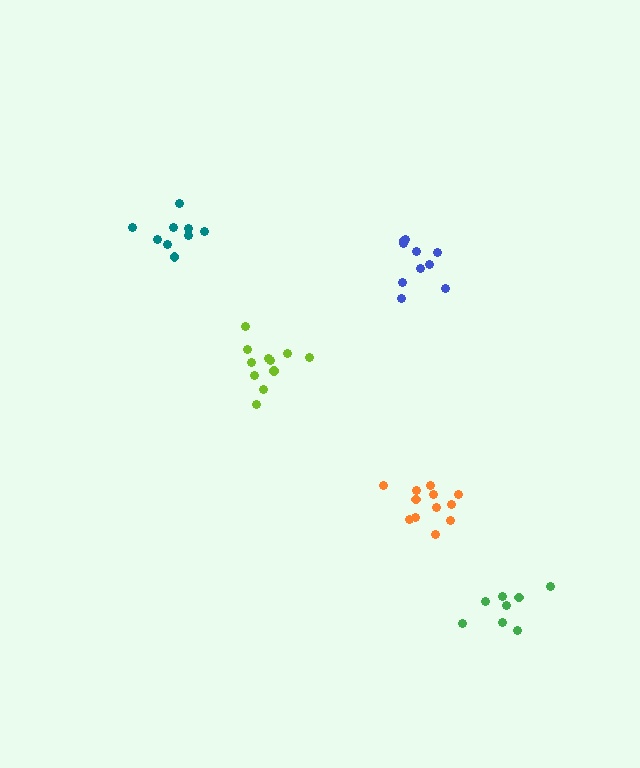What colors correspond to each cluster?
The clusters are colored: teal, blue, orange, lime, green.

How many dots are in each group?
Group 1: 9 dots, Group 2: 10 dots, Group 3: 12 dots, Group 4: 11 dots, Group 5: 8 dots (50 total).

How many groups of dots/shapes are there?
There are 5 groups.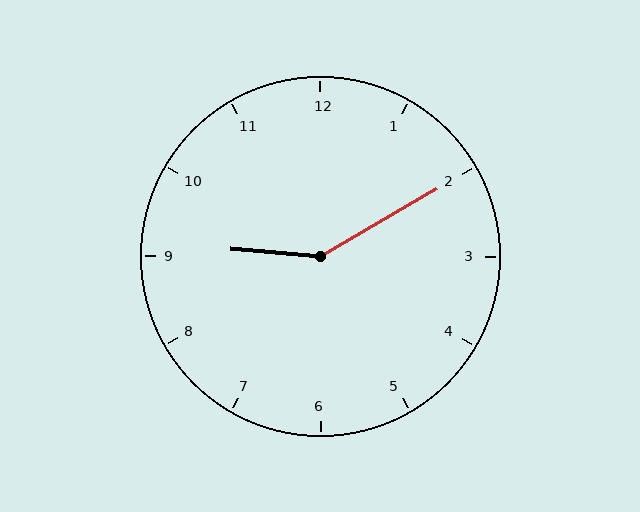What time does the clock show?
9:10.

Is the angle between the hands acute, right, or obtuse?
It is obtuse.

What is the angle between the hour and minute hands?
Approximately 145 degrees.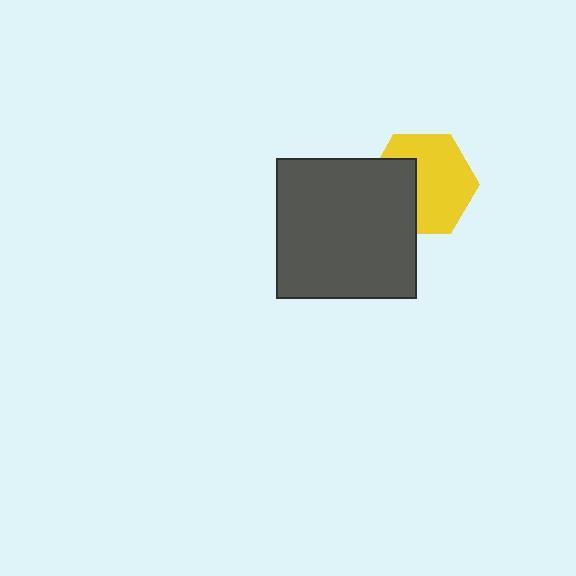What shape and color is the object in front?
The object in front is a dark gray square.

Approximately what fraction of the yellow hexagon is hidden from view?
Roughly 36% of the yellow hexagon is hidden behind the dark gray square.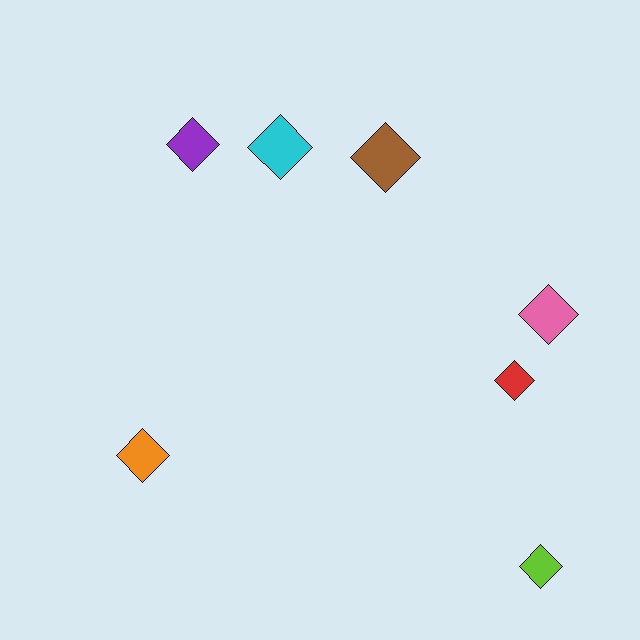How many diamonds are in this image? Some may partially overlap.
There are 7 diamonds.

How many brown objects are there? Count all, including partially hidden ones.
There is 1 brown object.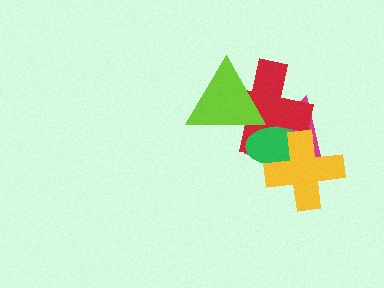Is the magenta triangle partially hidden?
Yes, it is partially covered by another shape.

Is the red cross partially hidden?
Yes, it is partially covered by another shape.